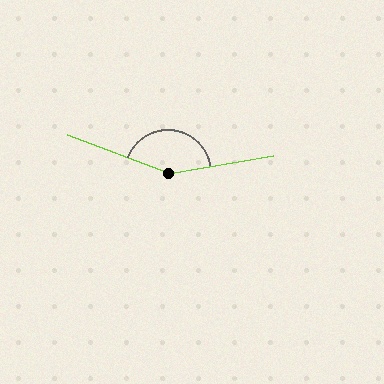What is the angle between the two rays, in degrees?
Approximately 150 degrees.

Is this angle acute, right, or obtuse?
It is obtuse.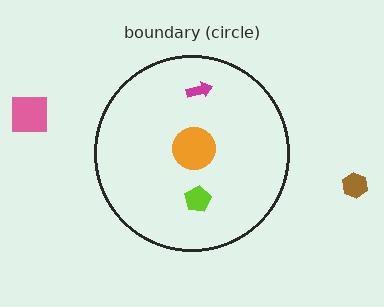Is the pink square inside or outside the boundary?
Outside.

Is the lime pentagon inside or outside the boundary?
Inside.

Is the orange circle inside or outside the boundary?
Inside.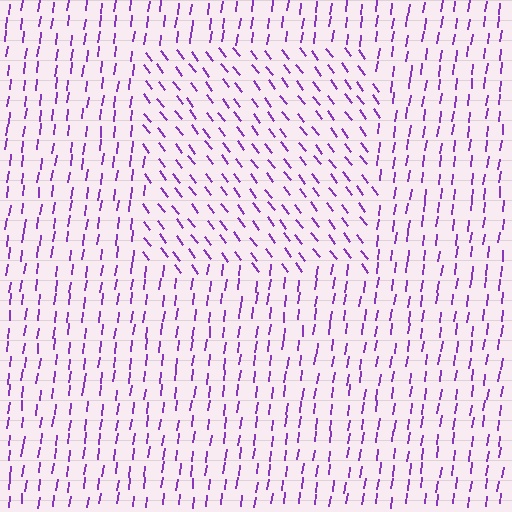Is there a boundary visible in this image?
Yes, there is a texture boundary formed by a change in line orientation.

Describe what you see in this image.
The image is filled with small purple line segments. A rectangle region in the image has lines oriented differently from the surrounding lines, creating a visible texture boundary.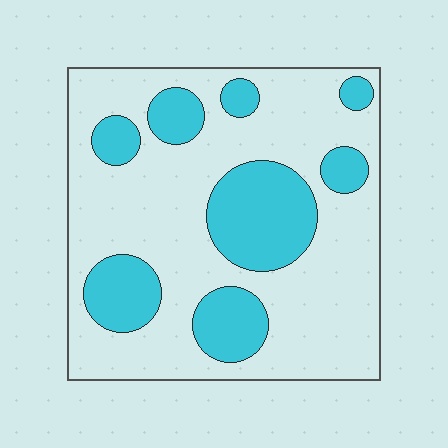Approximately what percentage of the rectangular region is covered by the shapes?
Approximately 30%.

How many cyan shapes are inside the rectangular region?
8.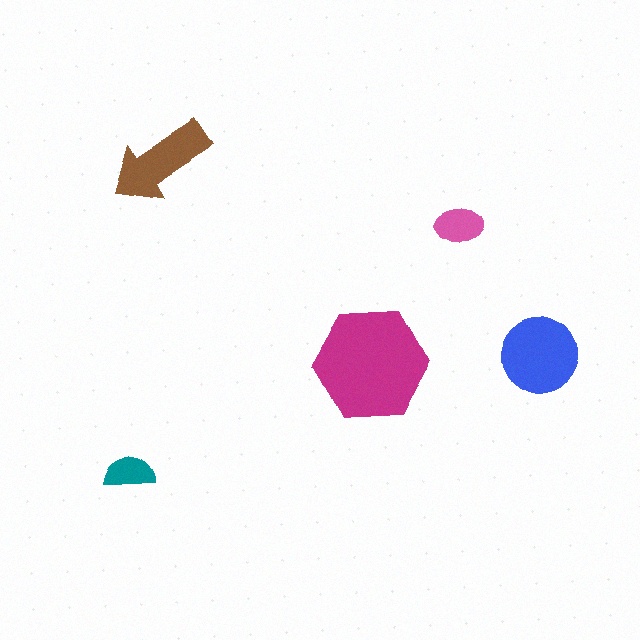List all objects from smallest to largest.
The teal semicircle, the pink ellipse, the brown arrow, the blue circle, the magenta hexagon.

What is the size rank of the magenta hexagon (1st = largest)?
1st.